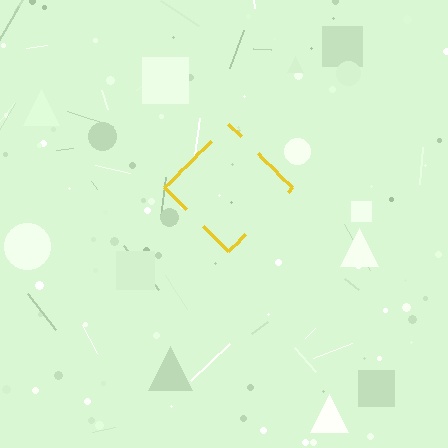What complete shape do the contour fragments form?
The contour fragments form a diamond.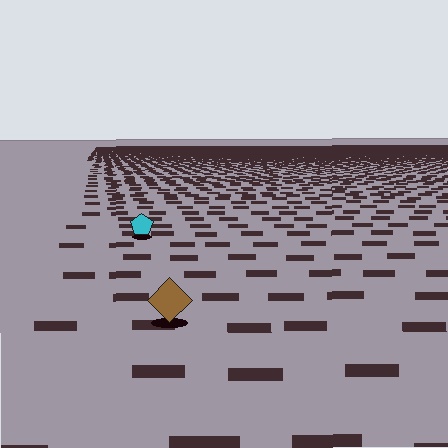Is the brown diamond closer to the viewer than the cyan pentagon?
Yes. The brown diamond is closer — you can tell from the texture gradient: the ground texture is coarser near it.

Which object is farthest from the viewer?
The cyan pentagon is farthest from the viewer. It appears smaller and the ground texture around it is denser.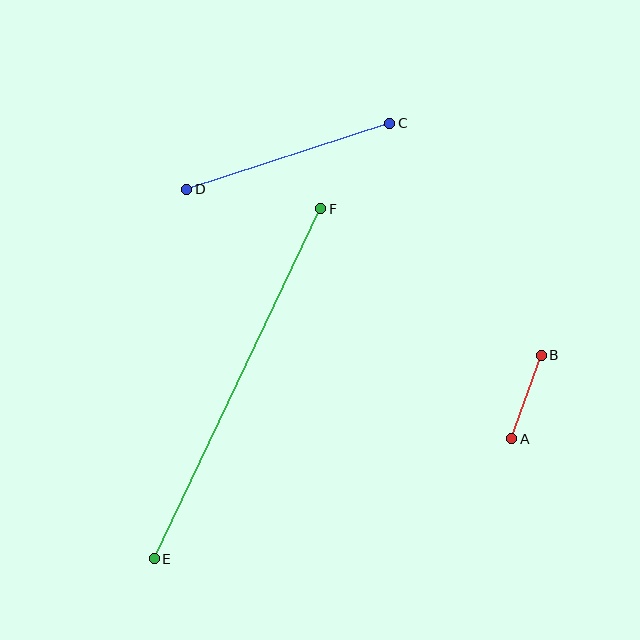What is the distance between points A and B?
The distance is approximately 88 pixels.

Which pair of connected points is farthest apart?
Points E and F are farthest apart.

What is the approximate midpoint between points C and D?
The midpoint is at approximately (288, 156) pixels.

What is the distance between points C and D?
The distance is approximately 214 pixels.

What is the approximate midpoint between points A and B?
The midpoint is at approximately (526, 397) pixels.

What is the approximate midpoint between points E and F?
The midpoint is at approximately (237, 384) pixels.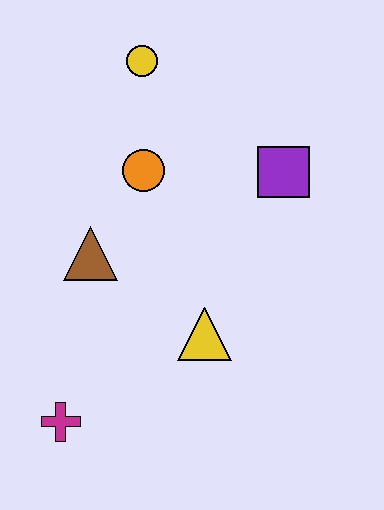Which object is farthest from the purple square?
The magenta cross is farthest from the purple square.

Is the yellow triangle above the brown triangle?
No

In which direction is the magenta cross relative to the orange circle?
The magenta cross is below the orange circle.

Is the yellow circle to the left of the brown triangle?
No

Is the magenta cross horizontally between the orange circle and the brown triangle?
No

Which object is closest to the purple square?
The orange circle is closest to the purple square.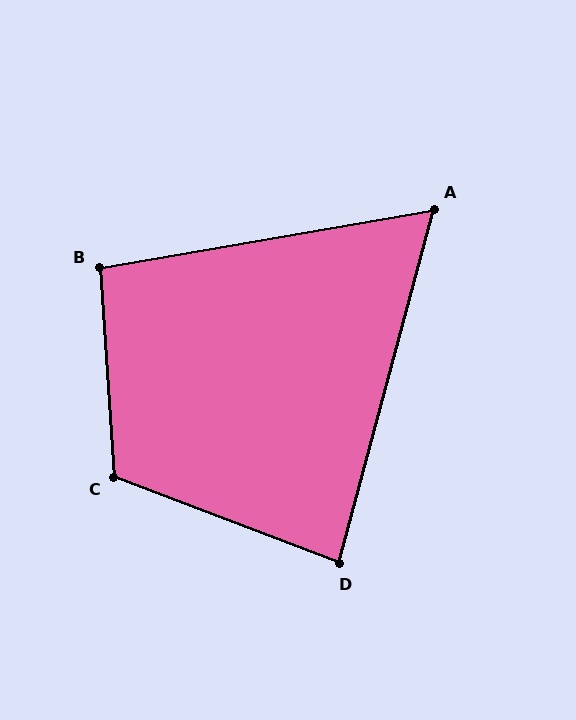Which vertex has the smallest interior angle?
A, at approximately 65 degrees.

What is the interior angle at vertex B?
Approximately 96 degrees (obtuse).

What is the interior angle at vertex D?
Approximately 84 degrees (acute).